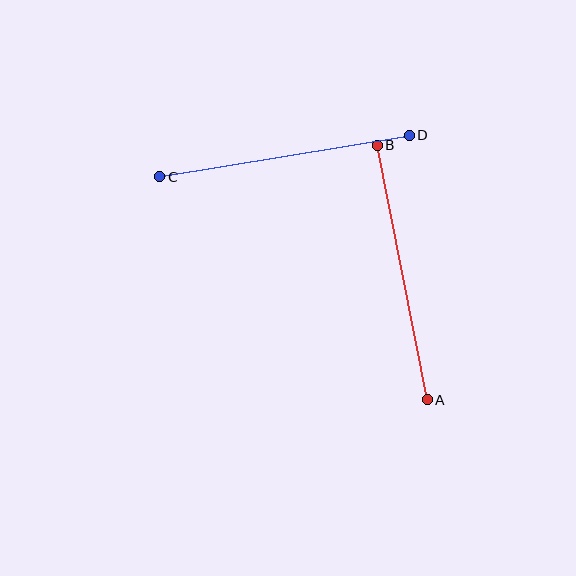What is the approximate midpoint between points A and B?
The midpoint is at approximately (402, 272) pixels.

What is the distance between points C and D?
The distance is approximately 253 pixels.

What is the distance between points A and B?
The distance is approximately 259 pixels.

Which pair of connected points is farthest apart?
Points A and B are farthest apart.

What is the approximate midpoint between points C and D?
The midpoint is at approximately (284, 156) pixels.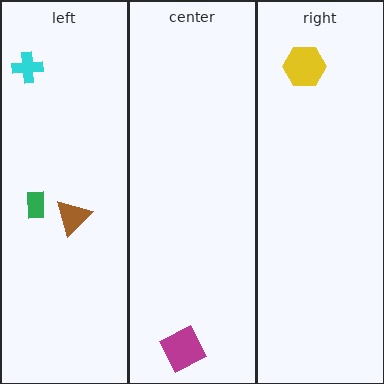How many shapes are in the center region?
1.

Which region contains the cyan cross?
The left region.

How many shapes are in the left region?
3.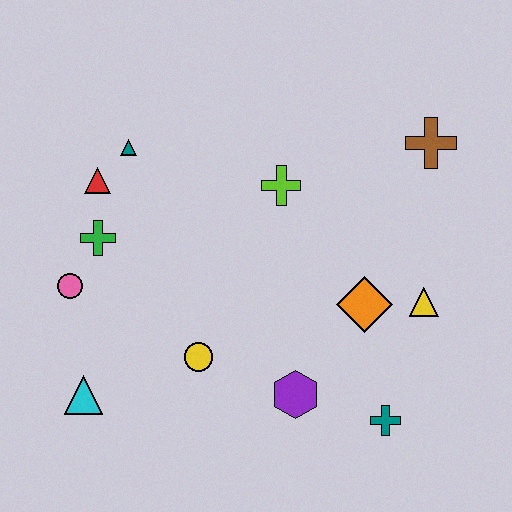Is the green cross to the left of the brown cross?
Yes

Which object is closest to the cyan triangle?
The pink circle is closest to the cyan triangle.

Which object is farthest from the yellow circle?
The brown cross is farthest from the yellow circle.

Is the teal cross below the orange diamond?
Yes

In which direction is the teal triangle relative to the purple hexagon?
The teal triangle is above the purple hexagon.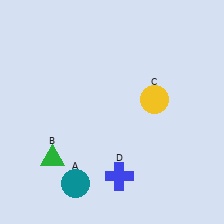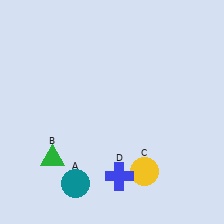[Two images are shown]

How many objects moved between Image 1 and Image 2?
1 object moved between the two images.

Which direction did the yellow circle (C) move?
The yellow circle (C) moved down.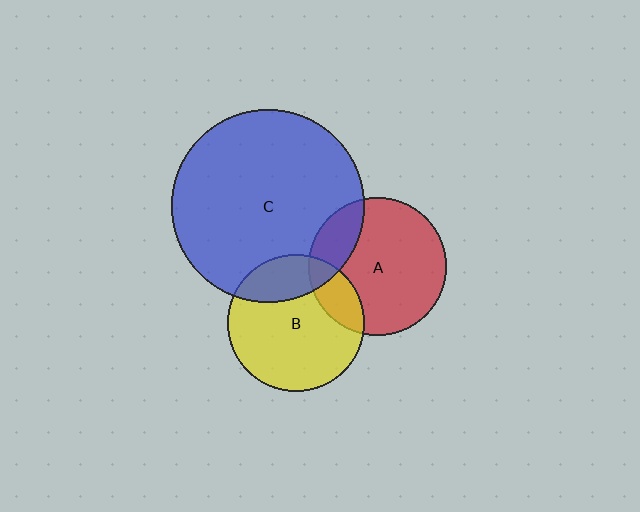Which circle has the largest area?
Circle C (blue).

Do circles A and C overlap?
Yes.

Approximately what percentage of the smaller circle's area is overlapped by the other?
Approximately 20%.